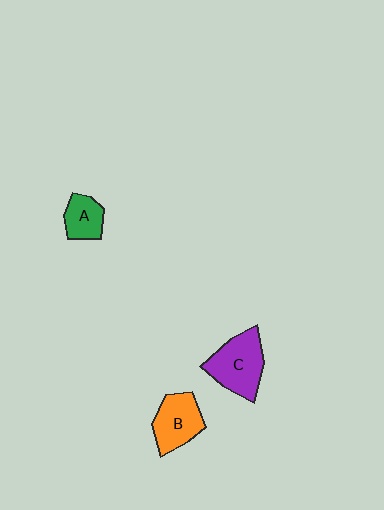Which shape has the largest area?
Shape C (purple).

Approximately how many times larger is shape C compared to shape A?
Approximately 1.9 times.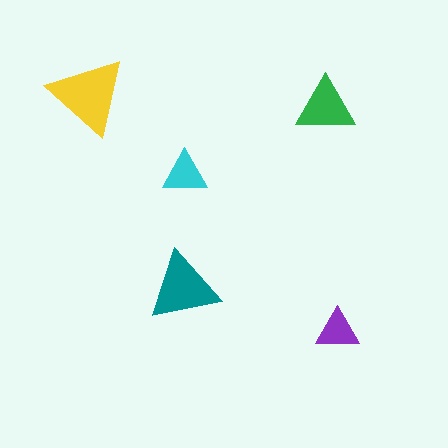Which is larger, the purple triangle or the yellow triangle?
The yellow one.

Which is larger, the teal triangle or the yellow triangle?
The yellow one.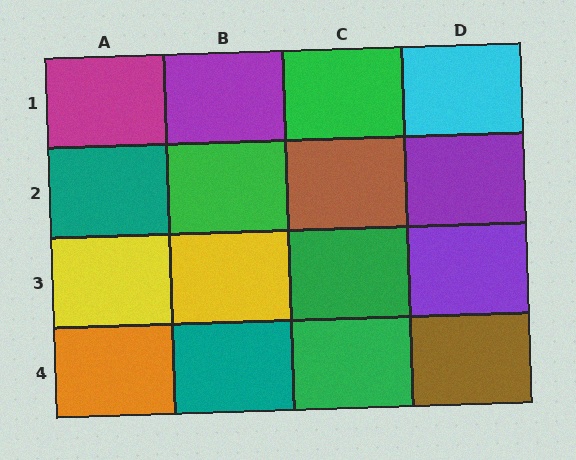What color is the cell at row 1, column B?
Purple.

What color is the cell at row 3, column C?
Green.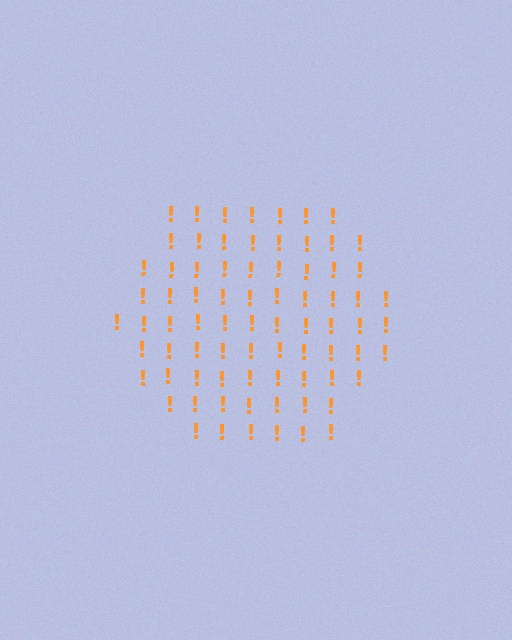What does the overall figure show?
The overall figure shows a hexagon.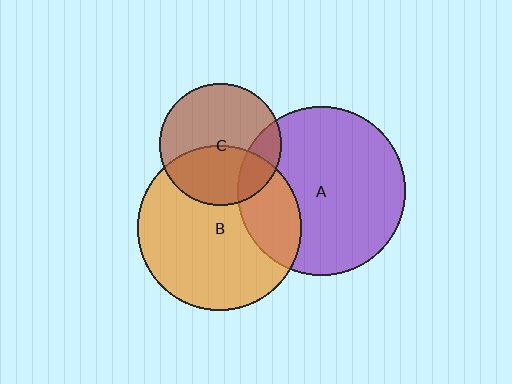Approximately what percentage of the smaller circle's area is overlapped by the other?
Approximately 40%.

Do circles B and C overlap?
Yes.